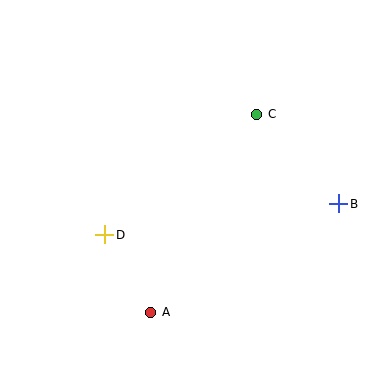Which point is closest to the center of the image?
Point D at (105, 235) is closest to the center.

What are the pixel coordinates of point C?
Point C is at (257, 114).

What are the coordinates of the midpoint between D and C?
The midpoint between D and C is at (181, 175).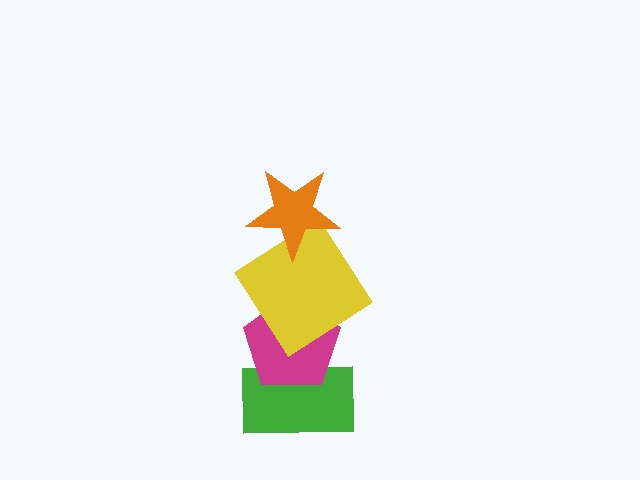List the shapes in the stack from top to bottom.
From top to bottom: the orange star, the yellow diamond, the magenta pentagon, the green rectangle.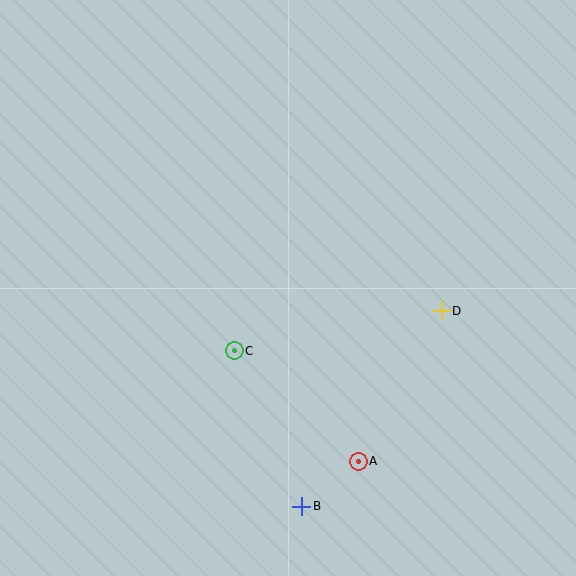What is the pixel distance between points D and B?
The distance between D and B is 240 pixels.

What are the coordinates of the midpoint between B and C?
The midpoint between B and C is at (268, 429).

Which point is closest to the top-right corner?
Point D is closest to the top-right corner.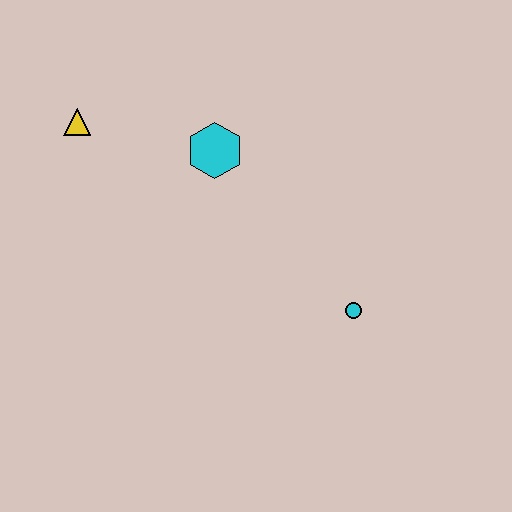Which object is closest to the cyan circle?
The cyan hexagon is closest to the cyan circle.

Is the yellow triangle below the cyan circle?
No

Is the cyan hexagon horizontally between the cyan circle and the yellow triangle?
Yes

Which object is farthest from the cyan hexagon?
The cyan circle is farthest from the cyan hexagon.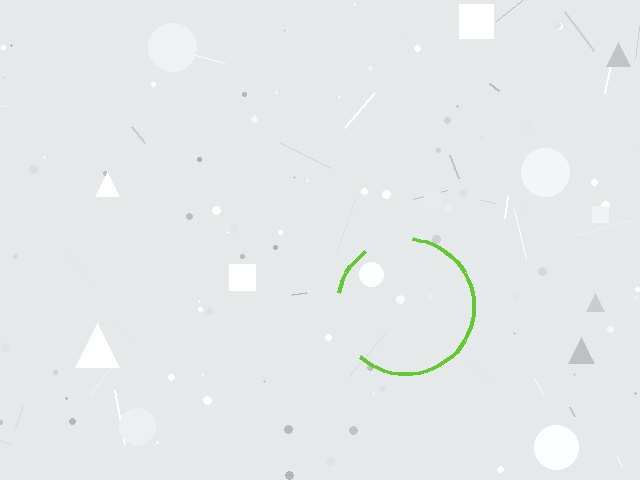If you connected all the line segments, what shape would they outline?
They would outline a circle.